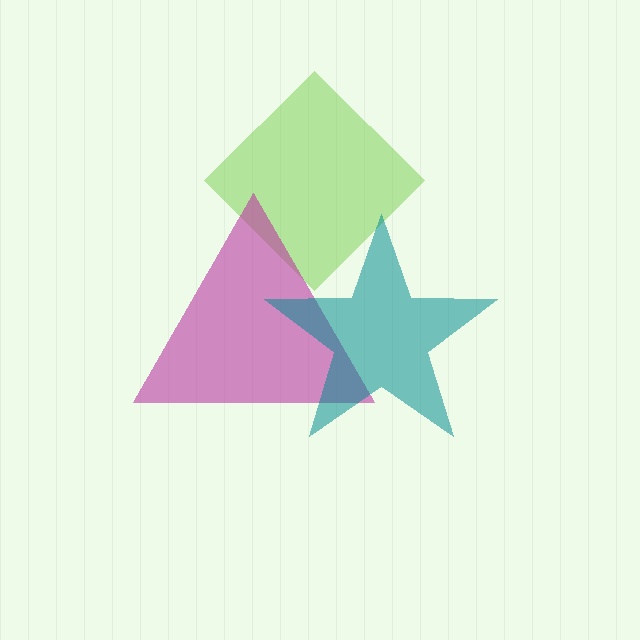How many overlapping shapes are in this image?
There are 3 overlapping shapes in the image.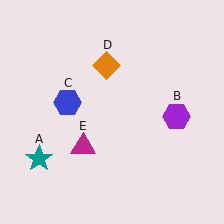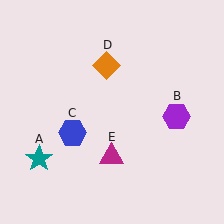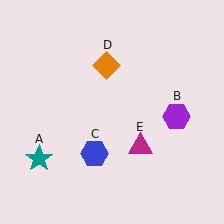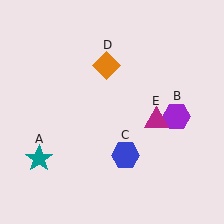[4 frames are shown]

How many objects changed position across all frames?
2 objects changed position: blue hexagon (object C), magenta triangle (object E).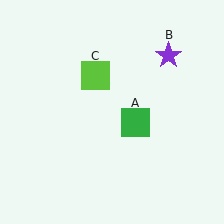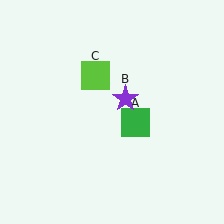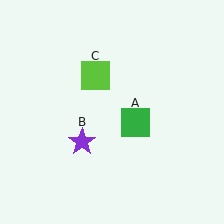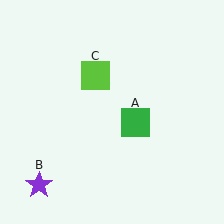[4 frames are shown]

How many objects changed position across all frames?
1 object changed position: purple star (object B).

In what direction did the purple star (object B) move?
The purple star (object B) moved down and to the left.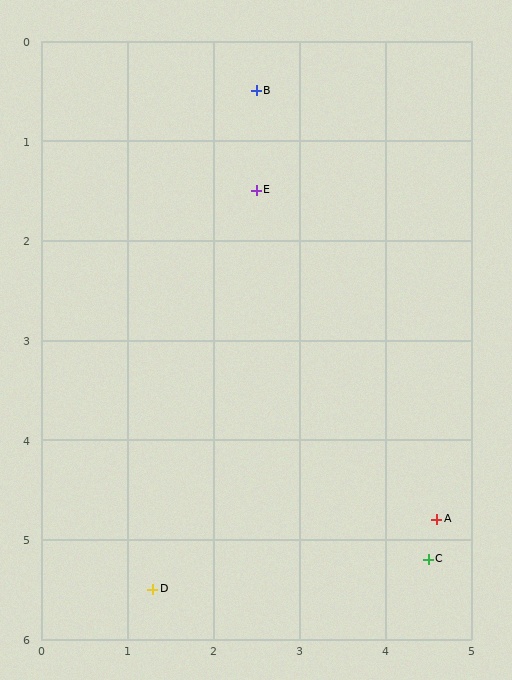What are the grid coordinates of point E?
Point E is at approximately (2.5, 1.5).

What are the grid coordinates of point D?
Point D is at approximately (1.3, 5.5).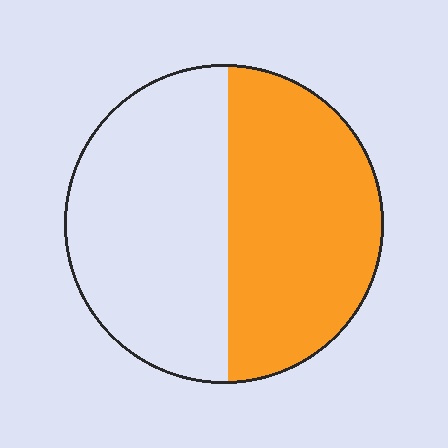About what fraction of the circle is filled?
About one half (1/2).